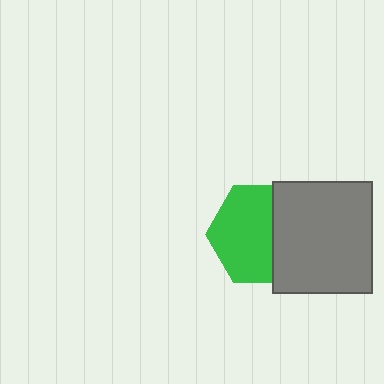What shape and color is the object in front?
The object in front is a gray rectangle.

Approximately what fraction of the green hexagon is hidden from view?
Roughly 39% of the green hexagon is hidden behind the gray rectangle.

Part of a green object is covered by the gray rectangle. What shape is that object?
It is a hexagon.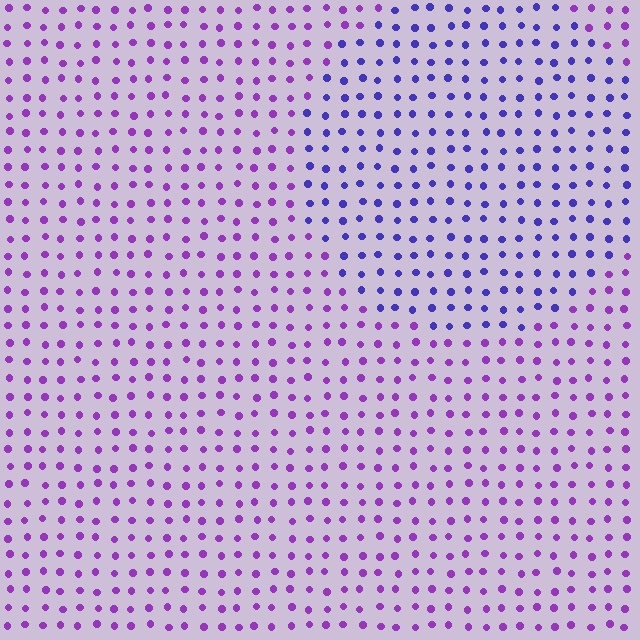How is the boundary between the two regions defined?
The boundary is defined purely by a slight shift in hue (about 38 degrees). Spacing, size, and orientation are identical on both sides.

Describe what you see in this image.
The image is filled with small purple elements in a uniform arrangement. A circle-shaped region is visible where the elements are tinted to a slightly different hue, forming a subtle color boundary.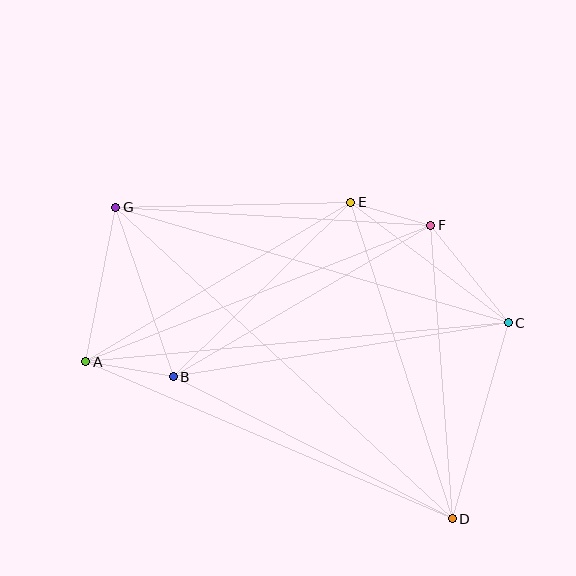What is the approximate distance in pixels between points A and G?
The distance between A and G is approximately 157 pixels.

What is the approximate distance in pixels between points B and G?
The distance between B and G is approximately 179 pixels.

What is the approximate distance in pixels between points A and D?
The distance between A and D is approximately 399 pixels.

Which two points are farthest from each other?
Points D and G are farthest from each other.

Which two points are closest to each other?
Points E and F are closest to each other.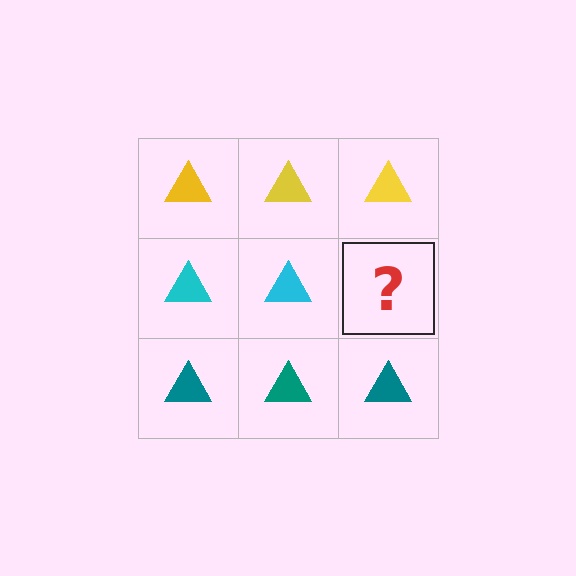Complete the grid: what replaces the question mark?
The question mark should be replaced with a cyan triangle.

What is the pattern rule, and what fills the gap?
The rule is that each row has a consistent color. The gap should be filled with a cyan triangle.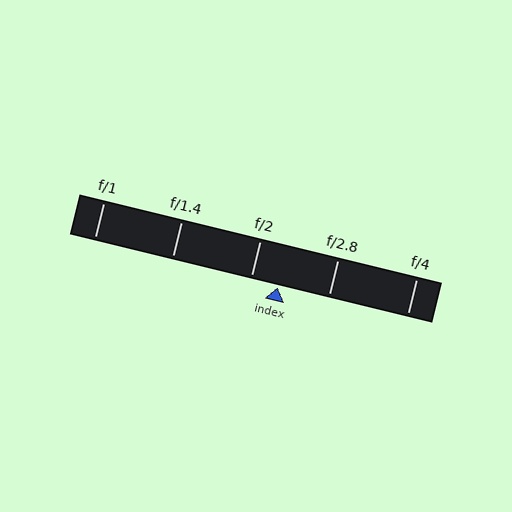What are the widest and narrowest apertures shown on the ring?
The widest aperture shown is f/1 and the narrowest is f/4.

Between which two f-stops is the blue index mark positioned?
The index mark is between f/2 and f/2.8.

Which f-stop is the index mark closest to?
The index mark is closest to f/2.